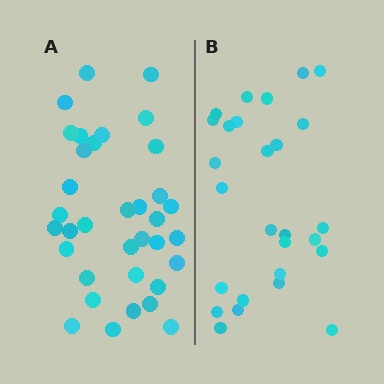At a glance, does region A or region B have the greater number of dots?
Region A (the left region) has more dots.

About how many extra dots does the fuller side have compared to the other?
Region A has roughly 8 or so more dots than region B.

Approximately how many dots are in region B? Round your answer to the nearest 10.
About 30 dots. (The exact count is 27, which rounds to 30.)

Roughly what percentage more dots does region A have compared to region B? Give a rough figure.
About 30% more.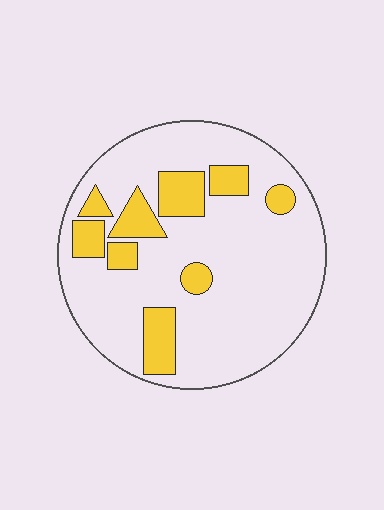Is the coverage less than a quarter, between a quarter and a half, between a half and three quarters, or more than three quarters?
Less than a quarter.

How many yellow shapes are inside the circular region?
9.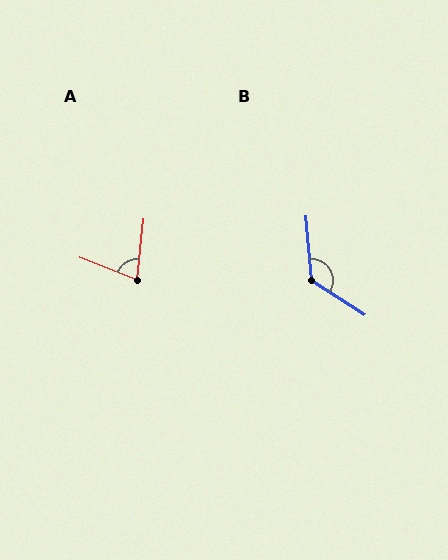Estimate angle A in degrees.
Approximately 75 degrees.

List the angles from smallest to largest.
A (75°), B (128°).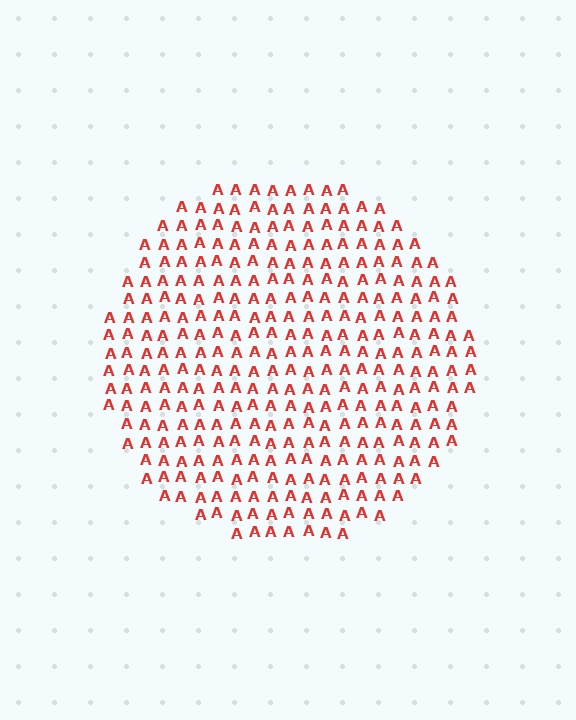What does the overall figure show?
The overall figure shows a circle.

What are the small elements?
The small elements are letter A's.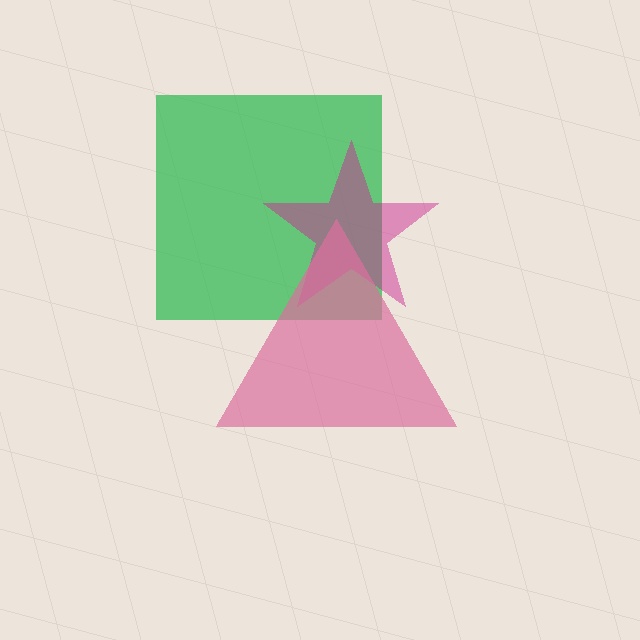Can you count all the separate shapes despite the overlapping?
Yes, there are 3 separate shapes.